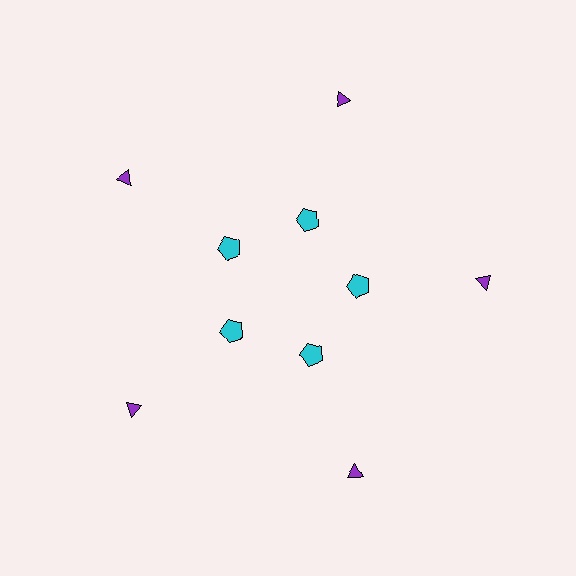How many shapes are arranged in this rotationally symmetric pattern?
There are 10 shapes, arranged in 5 groups of 2.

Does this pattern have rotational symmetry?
Yes, this pattern has 5-fold rotational symmetry. It looks the same after rotating 72 degrees around the center.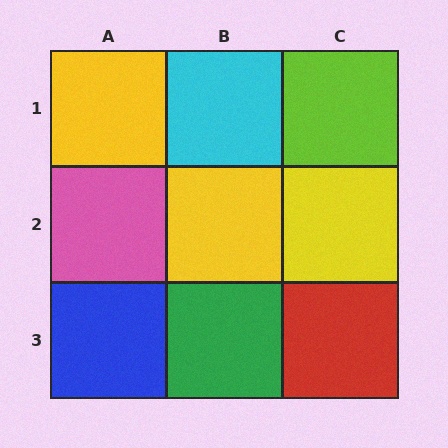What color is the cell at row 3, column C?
Red.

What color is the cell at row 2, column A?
Pink.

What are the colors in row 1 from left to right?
Yellow, cyan, lime.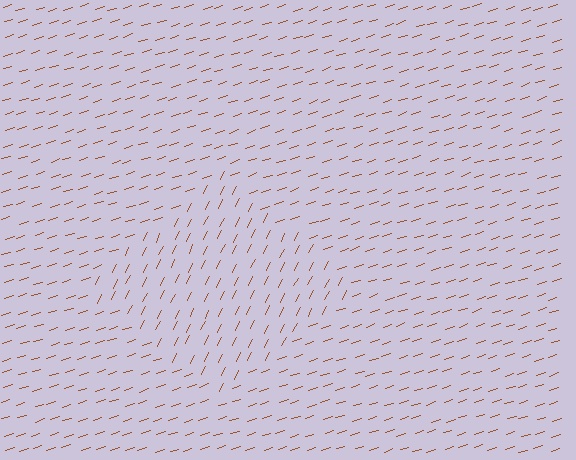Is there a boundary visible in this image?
Yes, there is a texture boundary formed by a change in line orientation.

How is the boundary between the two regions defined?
The boundary is defined purely by a change in line orientation (approximately 45 degrees difference). All lines are the same color and thickness.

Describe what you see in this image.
The image is filled with small brown line segments. A diamond region in the image has lines oriented differently from the surrounding lines, creating a visible texture boundary.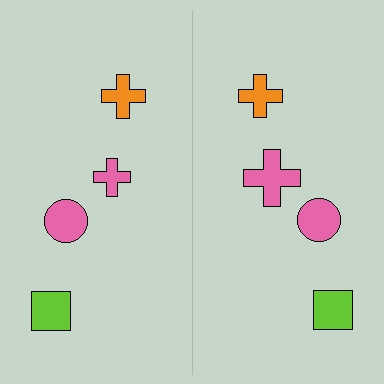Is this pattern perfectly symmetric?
No, the pattern is not perfectly symmetric. The pink cross on the right side has a different size than its mirror counterpart.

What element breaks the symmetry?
The pink cross on the right side has a different size than its mirror counterpart.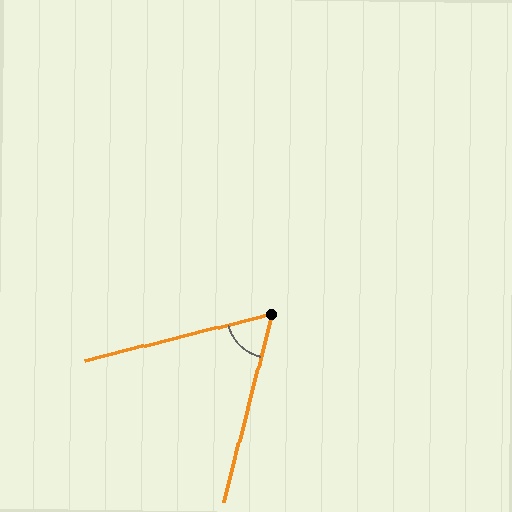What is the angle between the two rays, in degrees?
Approximately 62 degrees.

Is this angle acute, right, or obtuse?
It is acute.